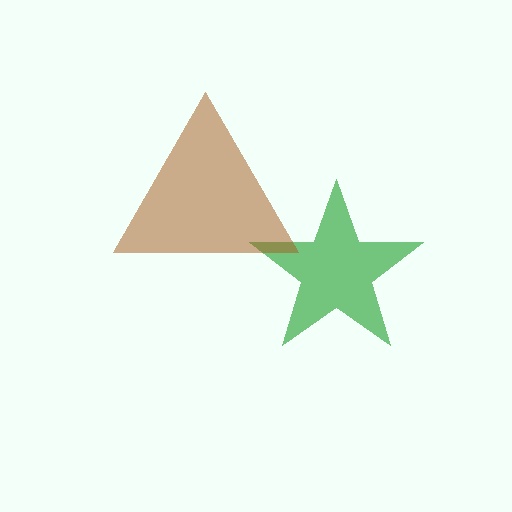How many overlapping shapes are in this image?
There are 2 overlapping shapes in the image.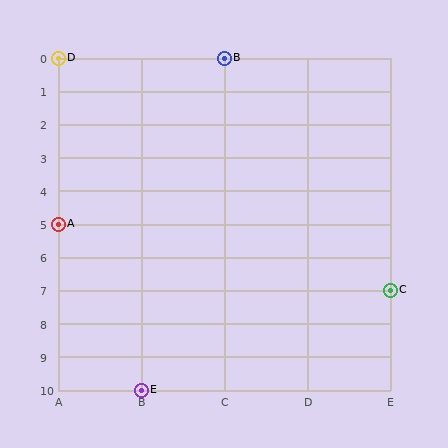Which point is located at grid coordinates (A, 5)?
Point A is at (A, 5).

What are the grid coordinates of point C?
Point C is at grid coordinates (E, 7).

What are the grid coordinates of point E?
Point E is at grid coordinates (B, 10).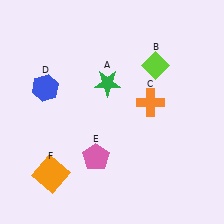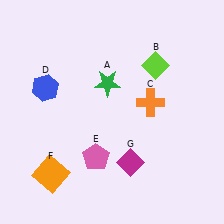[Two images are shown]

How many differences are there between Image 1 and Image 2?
There is 1 difference between the two images.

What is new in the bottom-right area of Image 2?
A magenta diamond (G) was added in the bottom-right area of Image 2.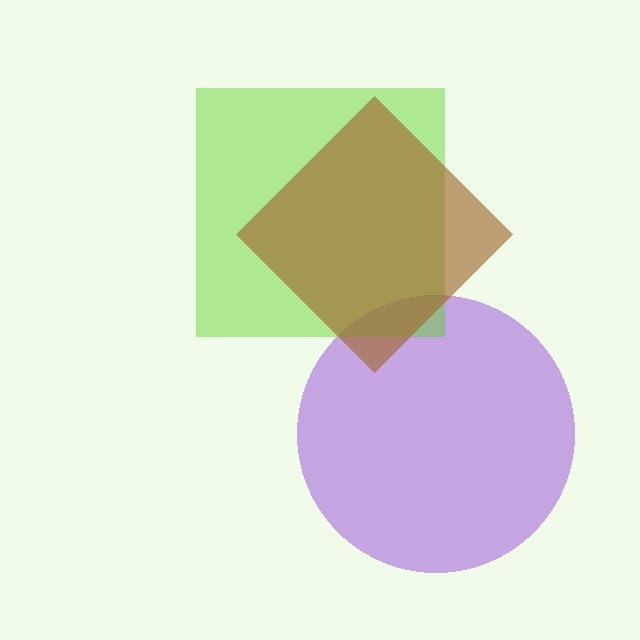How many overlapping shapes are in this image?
There are 3 overlapping shapes in the image.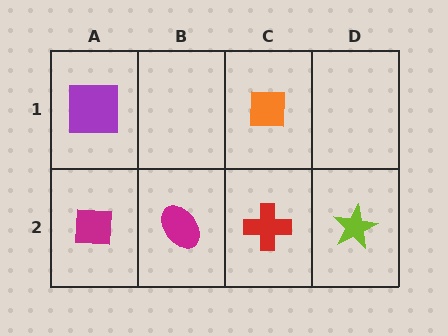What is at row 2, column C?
A red cross.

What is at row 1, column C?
An orange square.